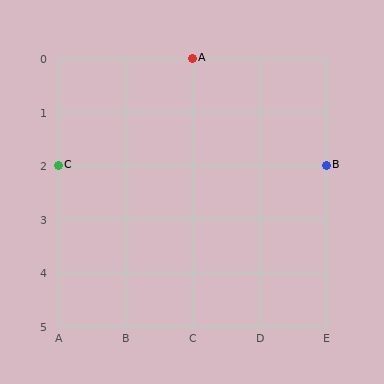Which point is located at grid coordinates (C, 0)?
Point A is at (C, 0).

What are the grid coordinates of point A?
Point A is at grid coordinates (C, 0).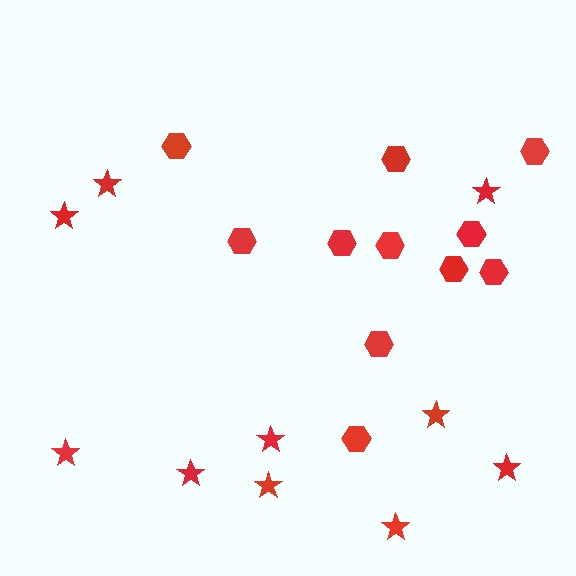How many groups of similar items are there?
There are 2 groups: one group of hexagons (11) and one group of stars (10).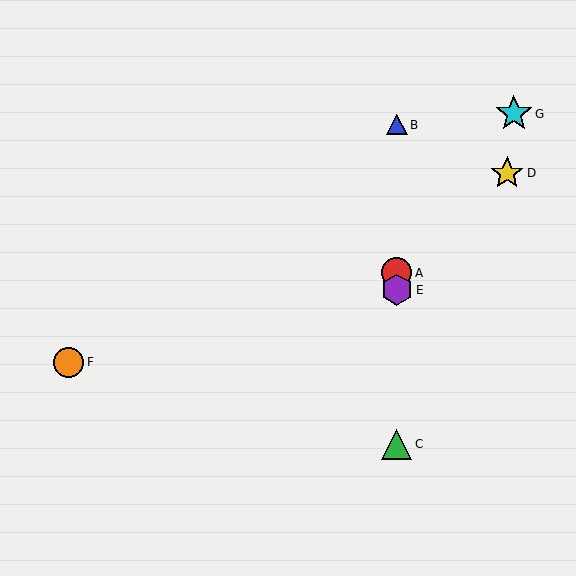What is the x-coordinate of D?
Object D is at x≈507.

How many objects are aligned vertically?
4 objects (A, B, C, E) are aligned vertically.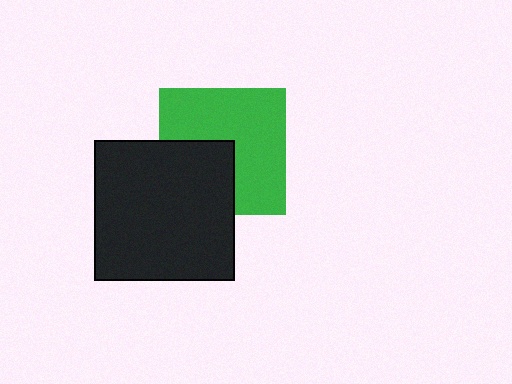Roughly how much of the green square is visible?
About half of it is visible (roughly 64%).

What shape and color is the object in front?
The object in front is a black square.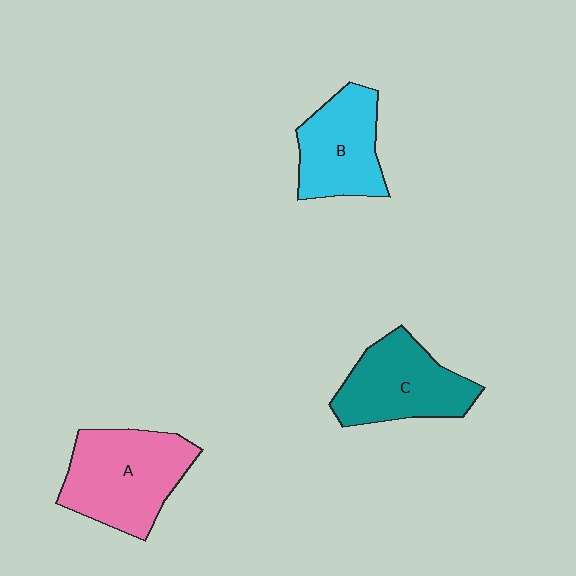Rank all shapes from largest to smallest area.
From largest to smallest: A (pink), C (teal), B (cyan).